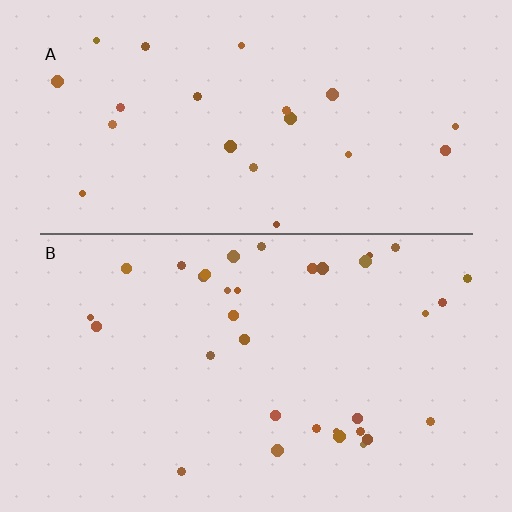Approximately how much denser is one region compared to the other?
Approximately 1.5× — region B over region A.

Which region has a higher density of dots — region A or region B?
B (the bottom).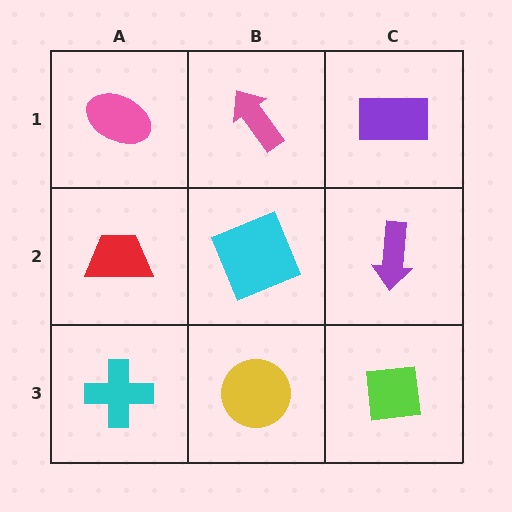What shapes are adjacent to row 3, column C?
A purple arrow (row 2, column C), a yellow circle (row 3, column B).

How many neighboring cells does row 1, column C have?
2.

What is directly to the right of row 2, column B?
A purple arrow.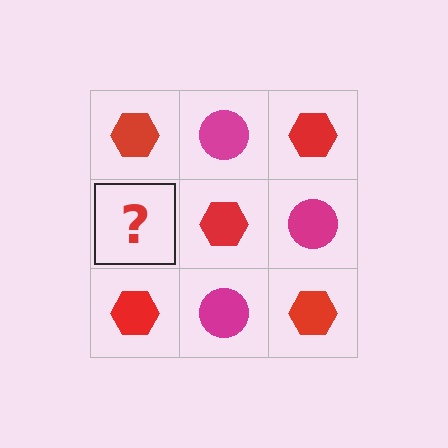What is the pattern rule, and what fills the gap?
The rule is that it alternates red hexagon and magenta circle in a checkerboard pattern. The gap should be filled with a magenta circle.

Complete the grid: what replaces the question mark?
The question mark should be replaced with a magenta circle.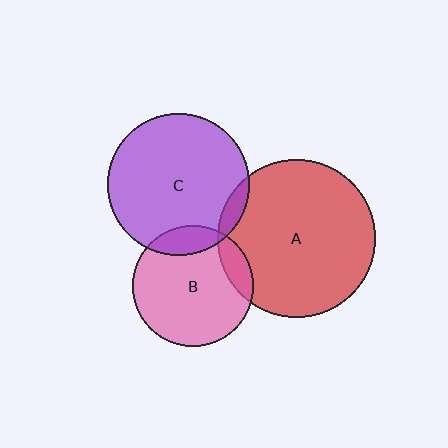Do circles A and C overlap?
Yes.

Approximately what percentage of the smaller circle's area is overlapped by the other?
Approximately 5%.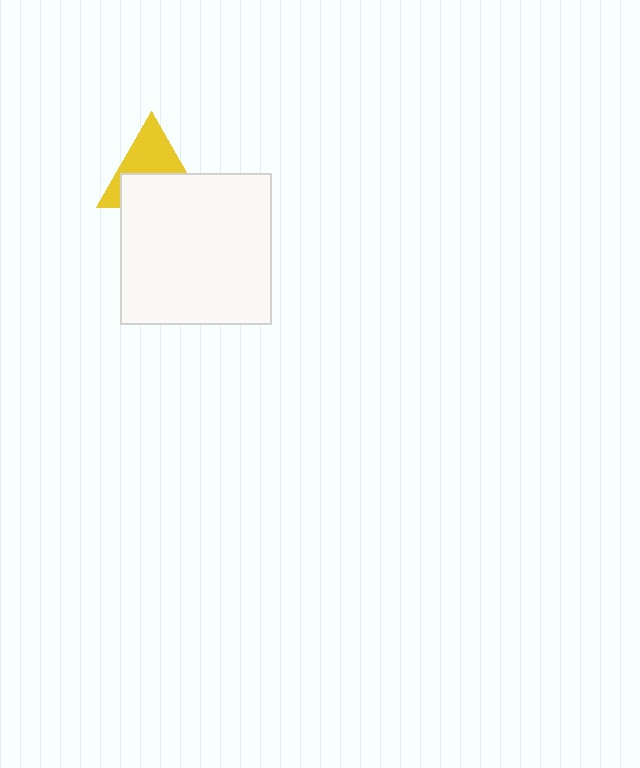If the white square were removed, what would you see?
You would see the complete yellow triangle.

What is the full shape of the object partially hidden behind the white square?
The partially hidden object is a yellow triangle.